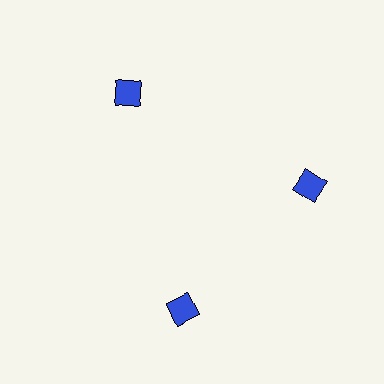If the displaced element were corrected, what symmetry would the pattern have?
It would have 3-fold rotational symmetry — the pattern would map onto itself every 120 degrees.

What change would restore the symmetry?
The symmetry would be restored by rotating it back into even spacing with its neighbors so that all 3 squares sit at equal angles and equal distance from the center.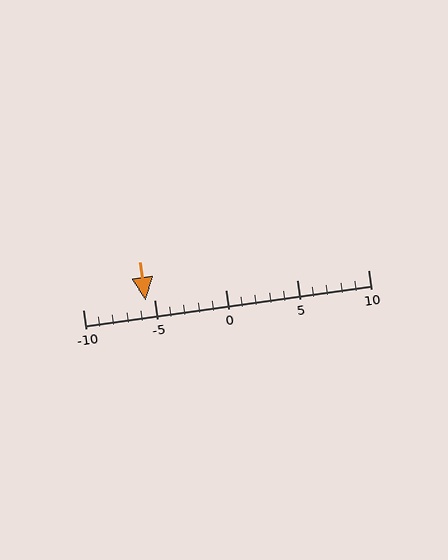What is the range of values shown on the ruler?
The ruler shows values from -10 to 10.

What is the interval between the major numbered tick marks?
The major tick marks are spaced 5 units apart.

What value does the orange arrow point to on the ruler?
The orange arrow points to approximately -6.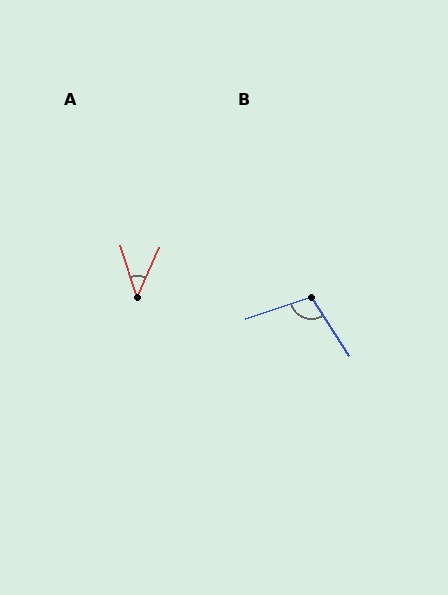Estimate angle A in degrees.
Approximately 42 degrees.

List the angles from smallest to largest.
A (42°), B (104°).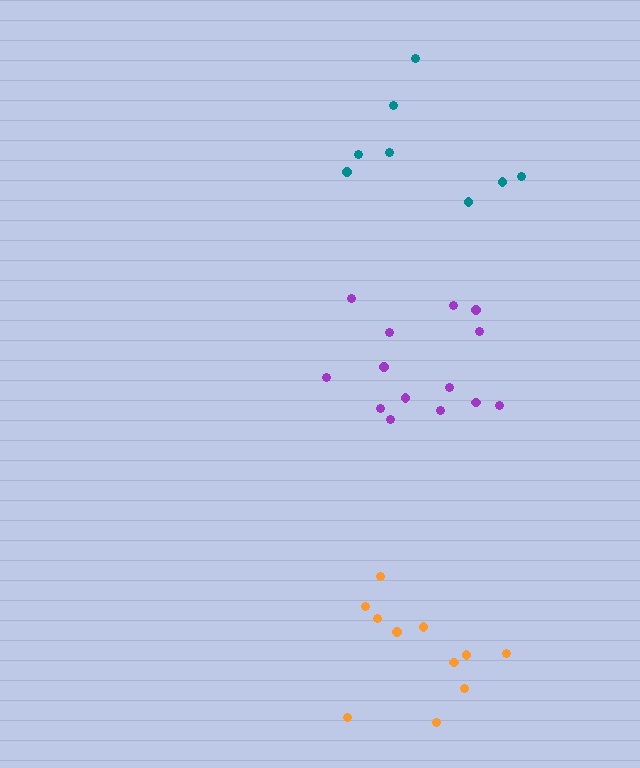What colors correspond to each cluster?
The clusters are colored: purple, teal, orange.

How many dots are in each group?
Group 1: 14 dots, Group 2: 8 dots, Group 3: 11 dots (33 total).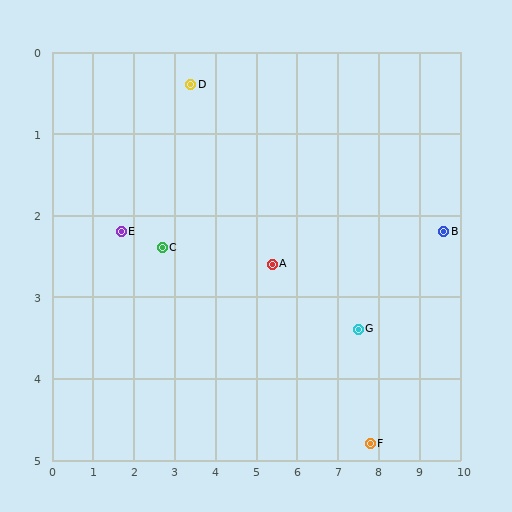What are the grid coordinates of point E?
Point E is at approximately (1.7, 2.2).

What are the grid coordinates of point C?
Point C is at approximately (2.7, 2.4).